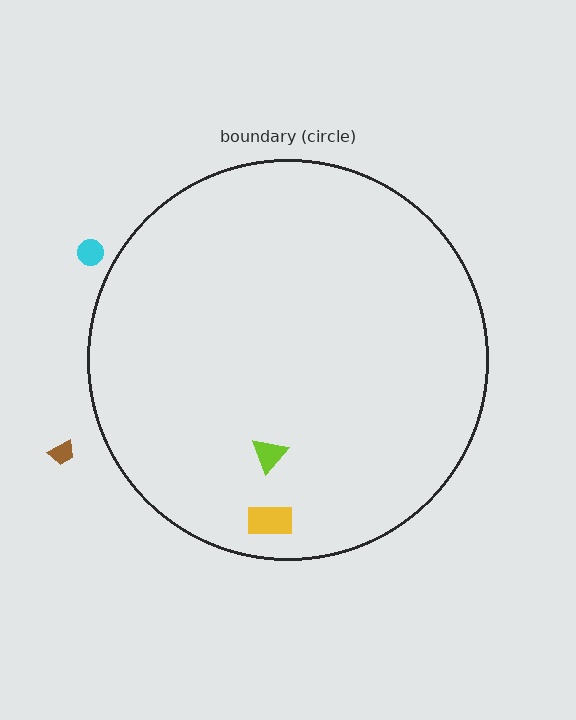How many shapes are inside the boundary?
2 inside, 2 outside.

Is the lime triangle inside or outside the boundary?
Inside.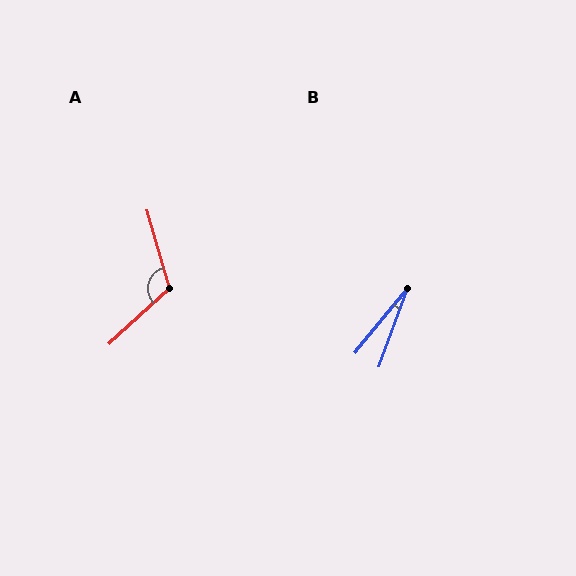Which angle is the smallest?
B, at approximately 18 degrees.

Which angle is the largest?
A, at approximately 117 degrees.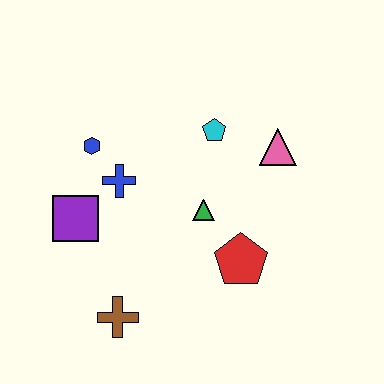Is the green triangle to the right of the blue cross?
Yes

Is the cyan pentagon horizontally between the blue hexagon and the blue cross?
No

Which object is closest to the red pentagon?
The green triangle is closest to the red pentagon.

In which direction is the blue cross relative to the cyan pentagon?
The blue cross is to the left of the cyan pentagon.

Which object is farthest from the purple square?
The pink triangle is farthest from the purple square.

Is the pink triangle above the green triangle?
Yes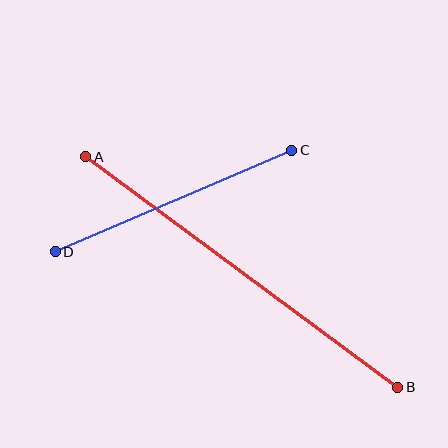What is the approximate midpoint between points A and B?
The midpoint is at approximately (242, 272) pixels.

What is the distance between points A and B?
The distance is approximately 388 pixels.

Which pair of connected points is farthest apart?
Points A and B are farthest apart.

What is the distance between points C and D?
The distance is approximately 258 pixels.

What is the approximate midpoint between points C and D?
The midpoint is at approximately (174, 201) pixels.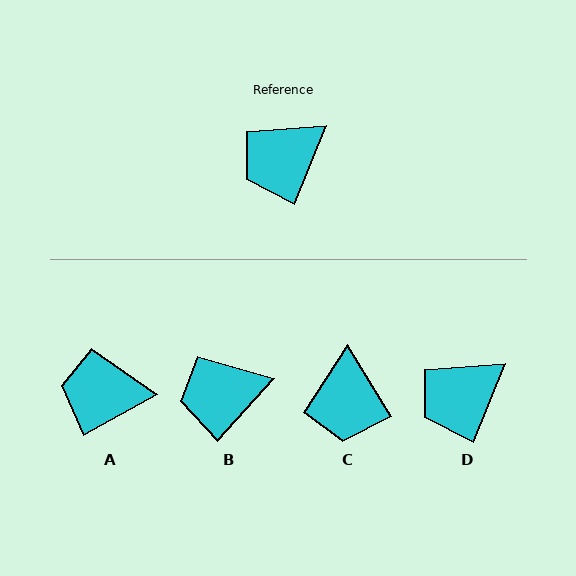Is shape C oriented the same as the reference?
No, it is off by about 54 degrees.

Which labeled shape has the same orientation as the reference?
D.